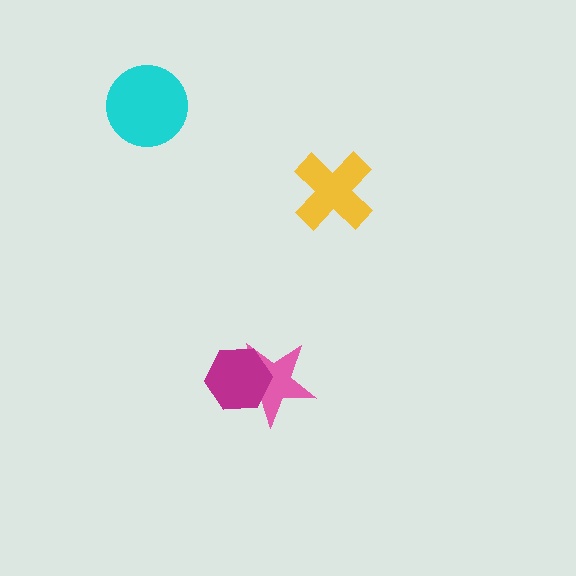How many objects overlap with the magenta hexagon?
1 object overlaps with the magenta hexagon.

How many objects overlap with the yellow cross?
0 objects overlap with the yellow cross.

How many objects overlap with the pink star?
1 object overlaps with the pink star.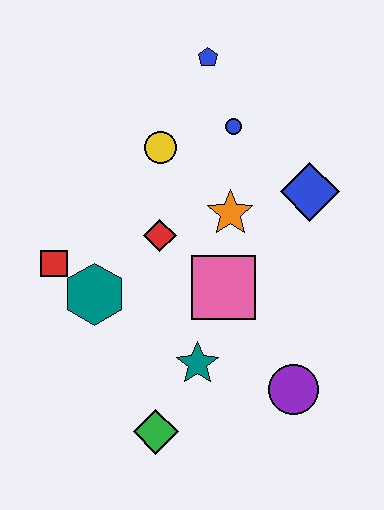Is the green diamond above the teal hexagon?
No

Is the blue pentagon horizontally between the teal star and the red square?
No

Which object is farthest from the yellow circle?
The green diamond is farthest from the yellow circle.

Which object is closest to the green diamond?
The teal star is closest to the green diamond.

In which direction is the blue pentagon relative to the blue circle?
The blue pentagon is above the blue circle.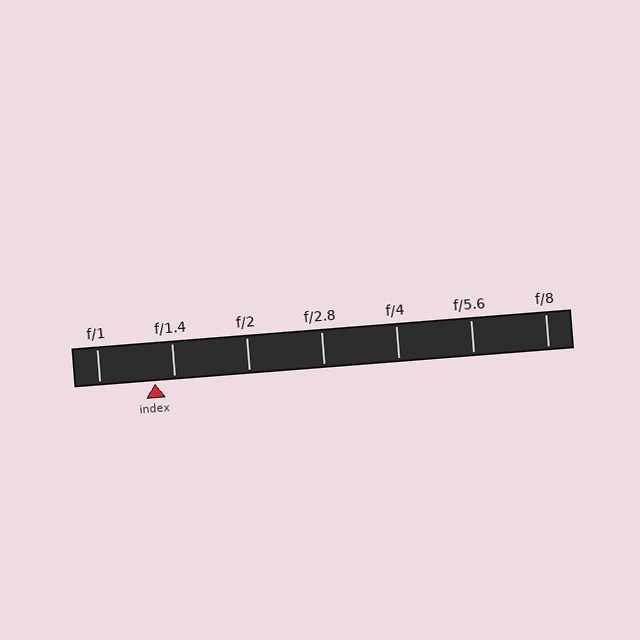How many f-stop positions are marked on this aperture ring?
There are 7 f-stop positions marked.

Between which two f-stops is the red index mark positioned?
The index mark is between f/1 and f/1.4.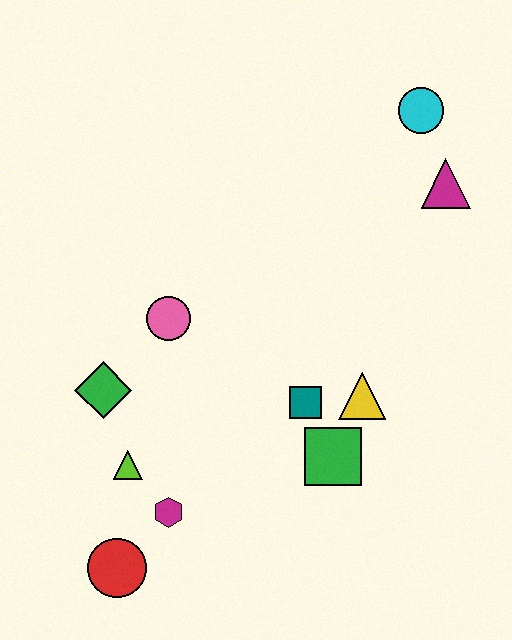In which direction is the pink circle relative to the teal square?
The pink circle is to the left of the teal square.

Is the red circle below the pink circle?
Yes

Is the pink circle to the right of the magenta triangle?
No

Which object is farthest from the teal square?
The cyan circle is farthest from the teal square.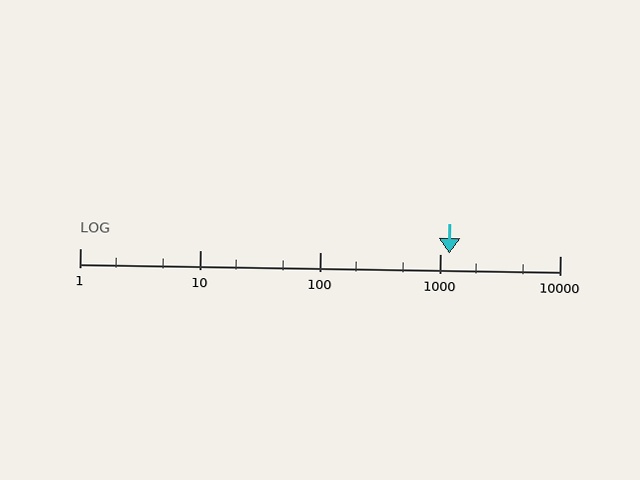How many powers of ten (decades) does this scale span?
The scale spans 4 decades, from 1 to 10000.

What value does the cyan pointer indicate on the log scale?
The pointer indicates approximately 1200.